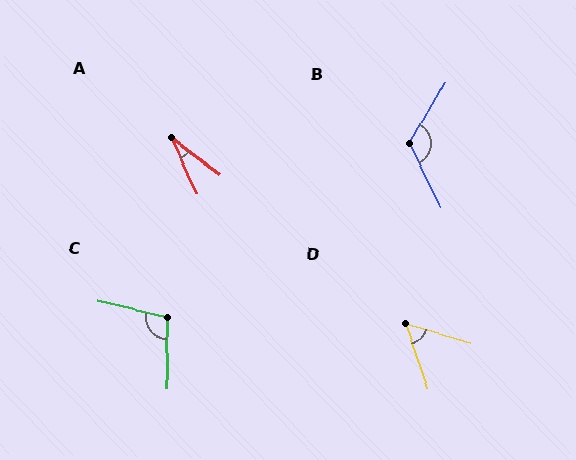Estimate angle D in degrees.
Approximately 55 degrees.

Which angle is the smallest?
A, at approximately 28 degrees.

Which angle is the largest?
B, at approximately 123 degrees.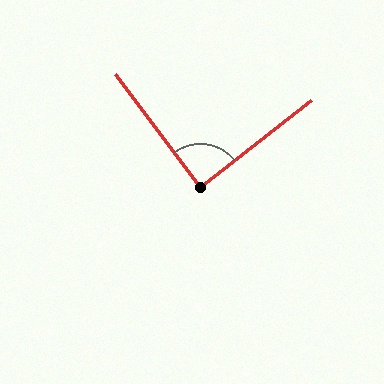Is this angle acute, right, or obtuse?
It is approximately a right angle.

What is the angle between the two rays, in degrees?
Approximately 89 degrees.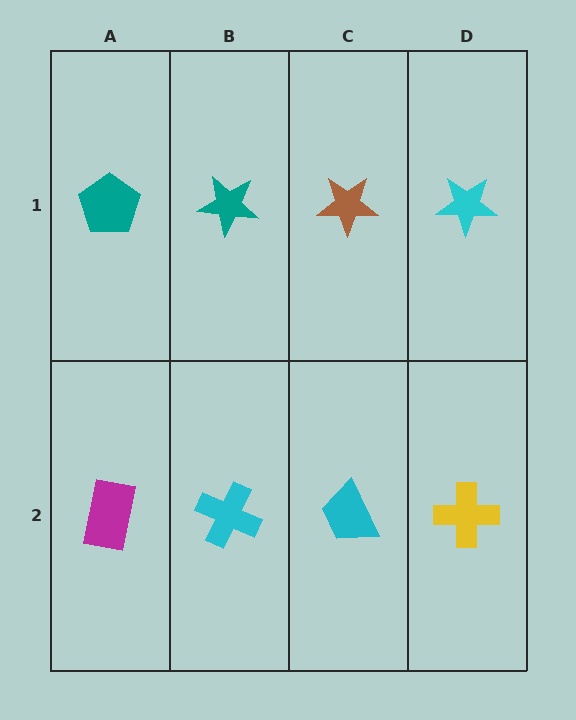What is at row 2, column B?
A cyan cross.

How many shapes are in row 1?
4 shapes.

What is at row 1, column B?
A teal star.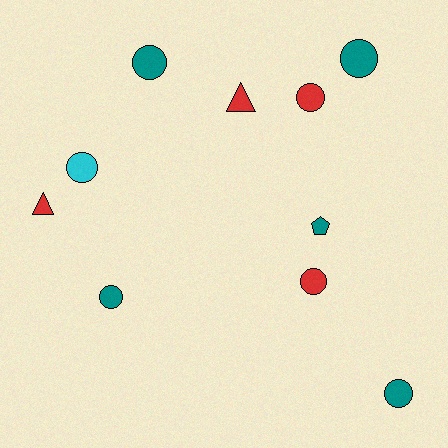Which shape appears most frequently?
Circle, with 7 objects.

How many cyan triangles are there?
There are no cyan triangles.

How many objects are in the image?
There are 10 objects.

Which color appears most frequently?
Teal, with 5 objects.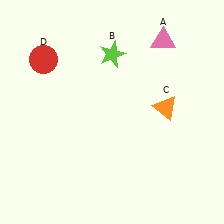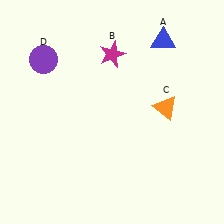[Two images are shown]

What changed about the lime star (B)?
In Image 1, B is lime. In Image 2, it changed to magenta.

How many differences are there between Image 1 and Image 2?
There are 3 differences between the two images.